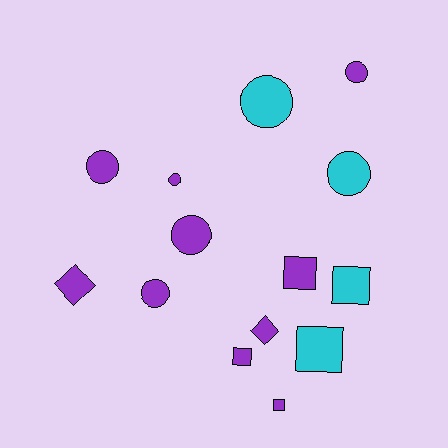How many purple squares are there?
There are 3 purple squares.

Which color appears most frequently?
Purple, with 10 objects.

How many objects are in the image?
There are 14 objects.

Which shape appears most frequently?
Circle, with 7 objects.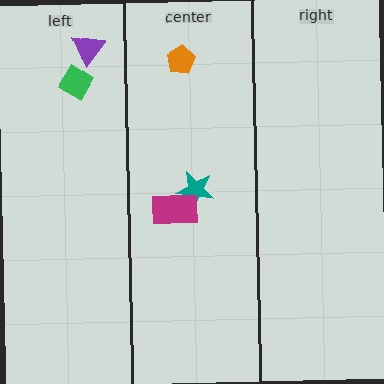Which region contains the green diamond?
The left region.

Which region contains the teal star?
The center region.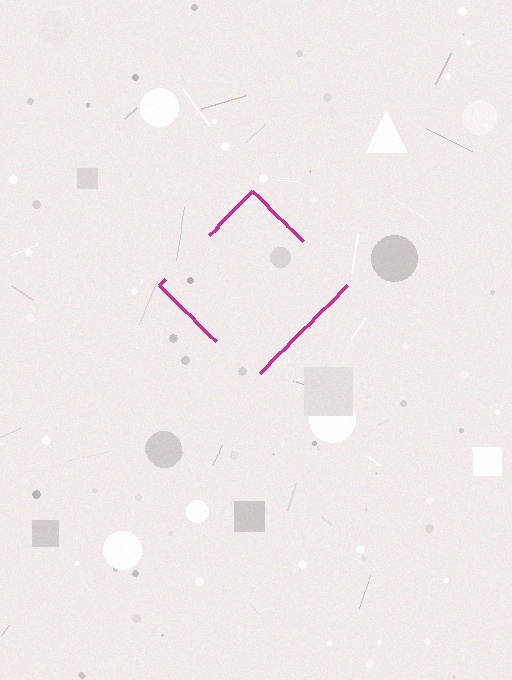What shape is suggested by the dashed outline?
The dashed outline suggests a diamond.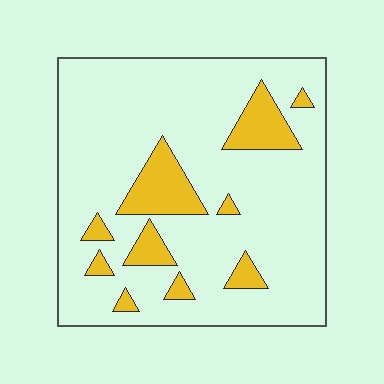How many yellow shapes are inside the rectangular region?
10.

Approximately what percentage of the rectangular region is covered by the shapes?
Approximately 15%.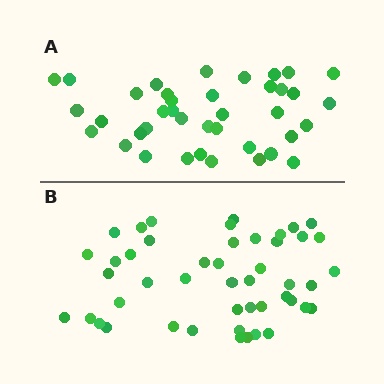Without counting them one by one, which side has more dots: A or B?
Region B (the bottom region) has more dots.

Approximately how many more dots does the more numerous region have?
Region B has roughly 8 or so more dots than region A.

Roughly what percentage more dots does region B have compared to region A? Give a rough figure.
About 20% more.